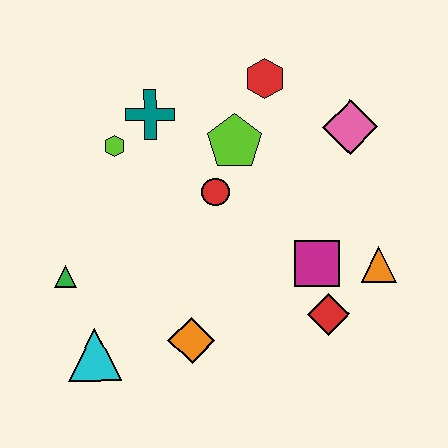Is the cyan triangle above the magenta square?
No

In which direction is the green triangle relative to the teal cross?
The green triangle is below the teal cross.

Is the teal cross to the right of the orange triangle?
No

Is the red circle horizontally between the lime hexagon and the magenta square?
Yes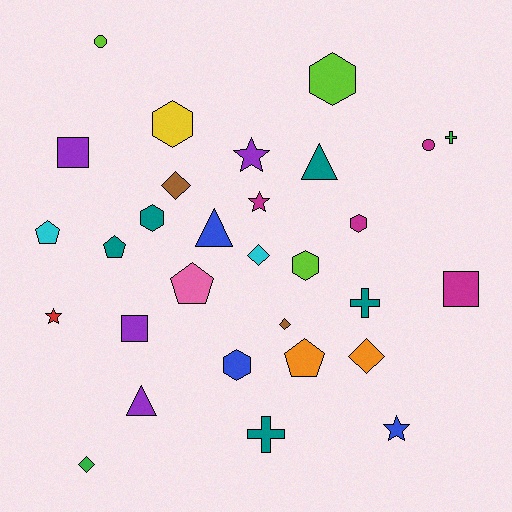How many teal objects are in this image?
There are 5 teal objects.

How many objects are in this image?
There are 30 objects.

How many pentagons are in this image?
There are 4 pentagons.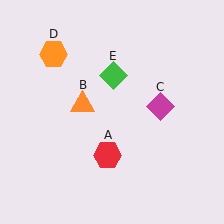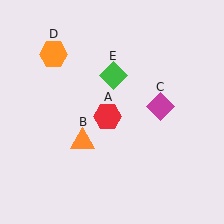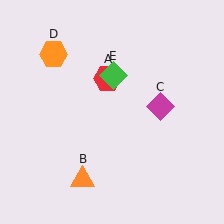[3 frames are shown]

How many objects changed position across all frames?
2 objects changed position: red hexagon (object A), orange triangle (object B).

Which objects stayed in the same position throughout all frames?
Magenta diamond (object C) and orange hexagon (object D) and green diamond (object E) remained stationary.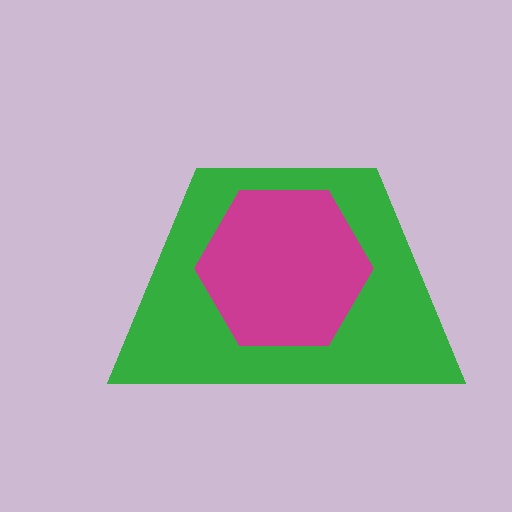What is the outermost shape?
The green trapezoid.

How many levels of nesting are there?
2.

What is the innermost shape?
The magenta hexagon.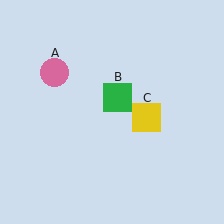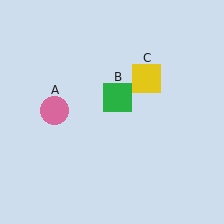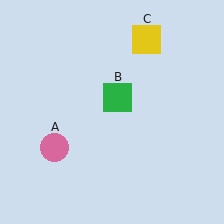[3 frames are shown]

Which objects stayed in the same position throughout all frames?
Green square (object B) remained stationary.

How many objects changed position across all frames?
2 objects changed position: pink circle (object A), yellow square (object C).